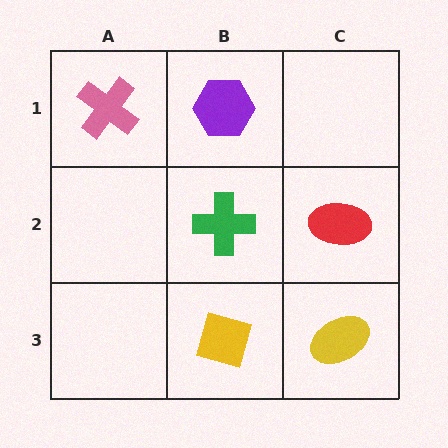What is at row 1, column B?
A purple hexagon.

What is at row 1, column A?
A pink cross.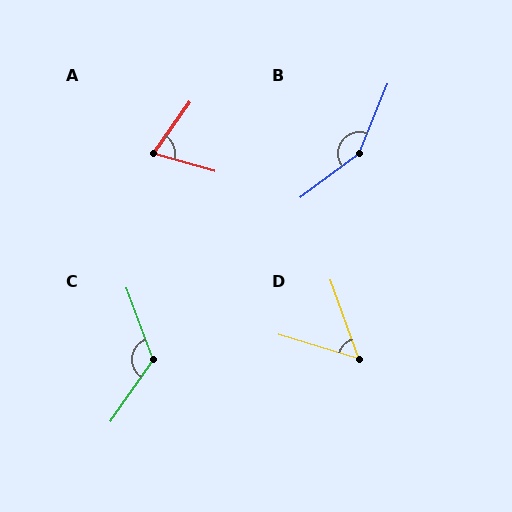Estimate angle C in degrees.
Approximately 125 degrees.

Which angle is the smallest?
D, at approximately 53 degrees.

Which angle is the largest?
B, at approximately 149 degrees.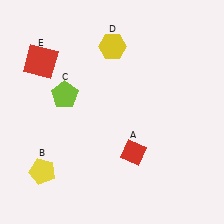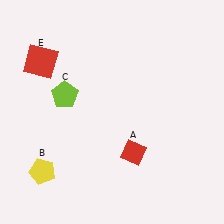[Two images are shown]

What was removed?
The yellow hexagon (D) was removed in Image 2.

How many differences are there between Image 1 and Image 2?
There is 1 difference between the two images.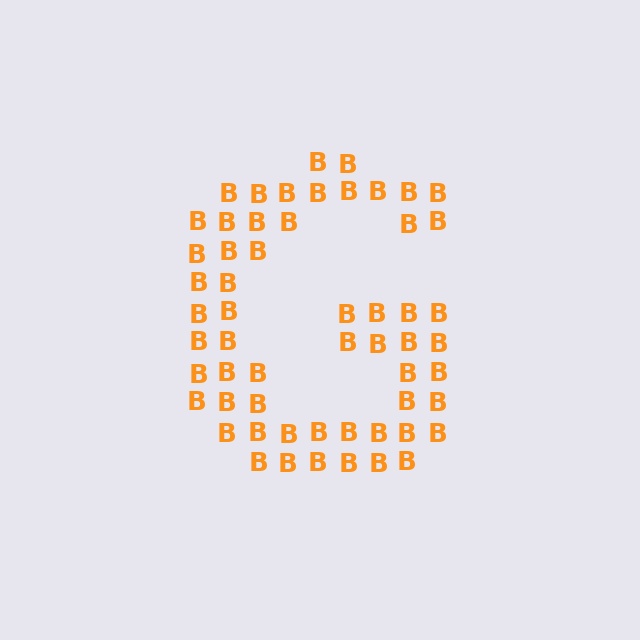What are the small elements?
The small elements are letter B's.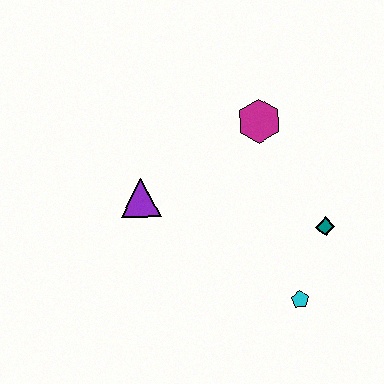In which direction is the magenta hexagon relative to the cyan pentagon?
The magenta hexagon is above the cyan pentagon.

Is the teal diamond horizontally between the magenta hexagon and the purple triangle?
No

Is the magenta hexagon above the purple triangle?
Yes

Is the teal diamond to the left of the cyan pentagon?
No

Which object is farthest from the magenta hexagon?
The cyan pentagon is farthest from the magenta hexagon.